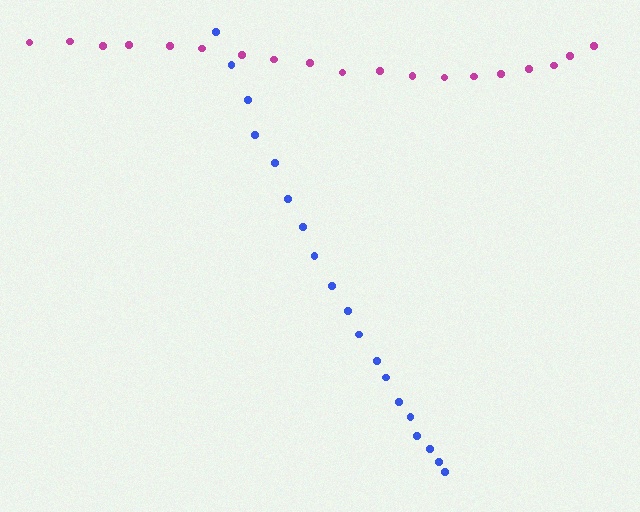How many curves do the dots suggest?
There are 2 distinct paths.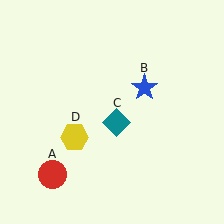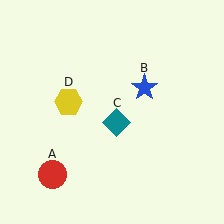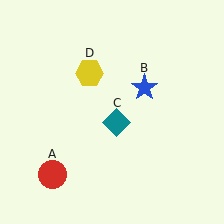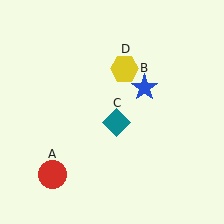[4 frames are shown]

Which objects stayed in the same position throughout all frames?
Red circle (object A) and blue star (object B) and teal diamond (object C) remained stationary.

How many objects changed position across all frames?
1 object changed position: yellow hexagon (object D).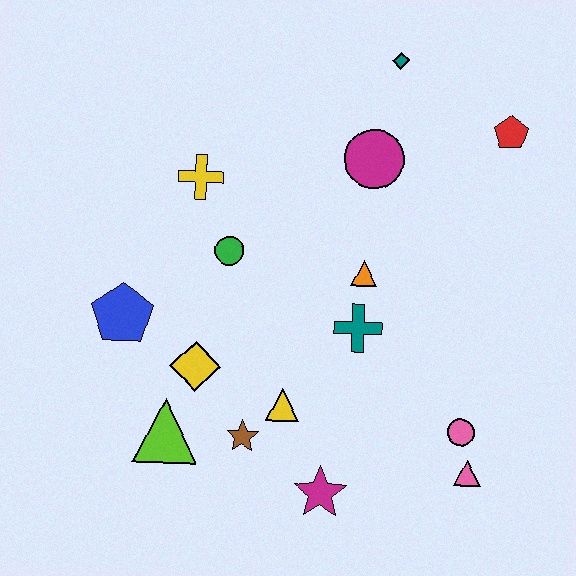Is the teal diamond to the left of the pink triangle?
Yes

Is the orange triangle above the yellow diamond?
Yes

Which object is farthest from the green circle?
The pink triangle is farthest from the green circle.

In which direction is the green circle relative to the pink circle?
The green circle is to the left of the pink circle.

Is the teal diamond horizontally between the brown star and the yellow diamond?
No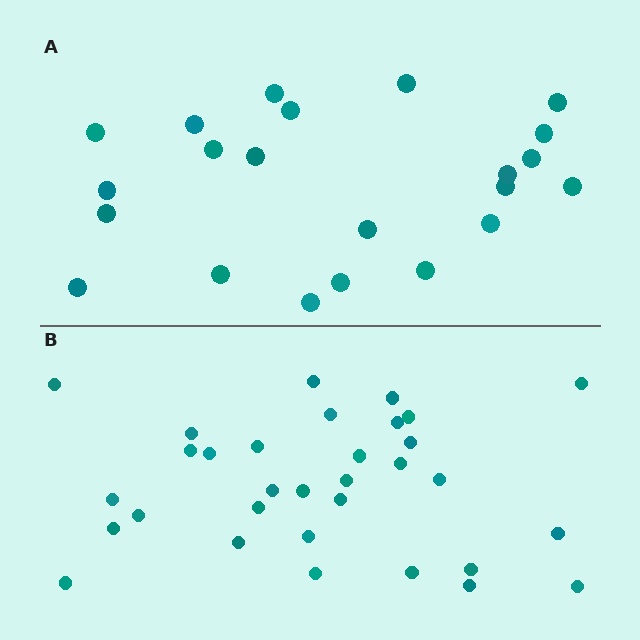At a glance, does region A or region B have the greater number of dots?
Region B (the bottom region) has more dots.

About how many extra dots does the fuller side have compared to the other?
Region B has roughly 10 or so more dots than region A.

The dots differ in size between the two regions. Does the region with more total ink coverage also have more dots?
No. Region A has more total ink coverage because its dots are larger, but region B actually contains more individual dots. Total area can be misleading — the number of items is what matters here.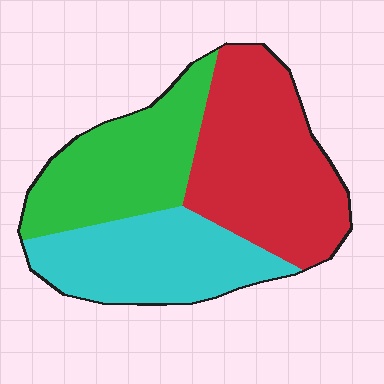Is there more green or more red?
Red.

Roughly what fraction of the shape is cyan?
Cyan takes up about one third (1/3) of the shape.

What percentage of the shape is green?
Green takes up about one third (1/3) of the shape.